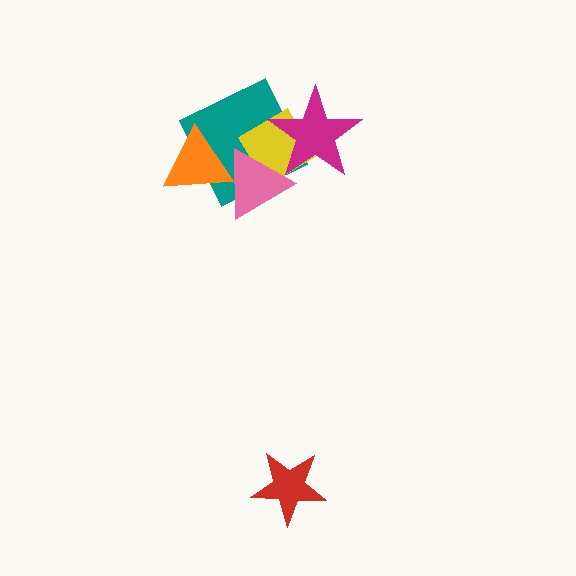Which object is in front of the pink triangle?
The orange triangle is in front of the pink triangle.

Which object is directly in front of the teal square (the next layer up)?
The yellow diamond is directly in front of the teal square.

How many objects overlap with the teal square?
4 objects overlap with the teal square.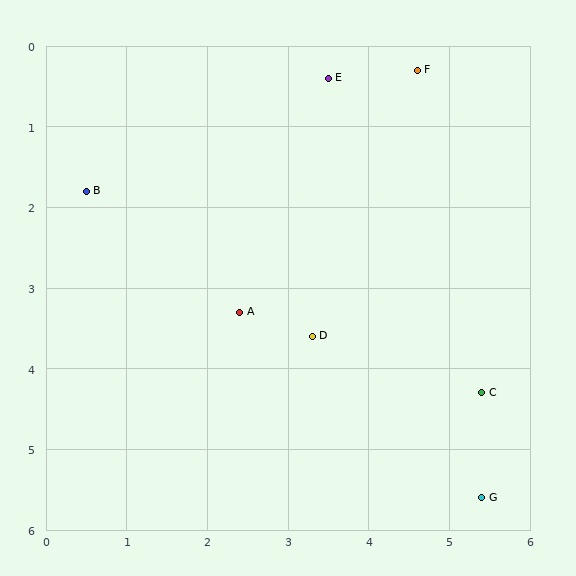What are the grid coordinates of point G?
Point G is at approximately (5.4, 5.6).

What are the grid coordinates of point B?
Point B is at approximately (0.5, 1.8).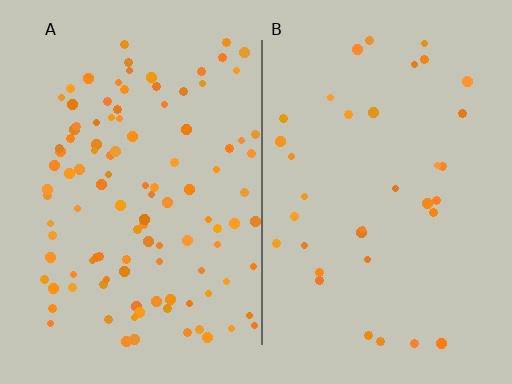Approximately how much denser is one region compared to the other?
Approximately 3.1× — region A over region B.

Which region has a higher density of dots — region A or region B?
A (the left).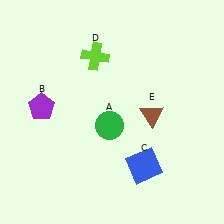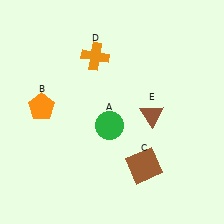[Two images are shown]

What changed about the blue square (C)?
In Image 1, C is blue. In Image 2, it changed to brown.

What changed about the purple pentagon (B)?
In Image 1, B is purple. In Image 2, it changed to orange.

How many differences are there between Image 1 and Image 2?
There are 3 differences between the two images.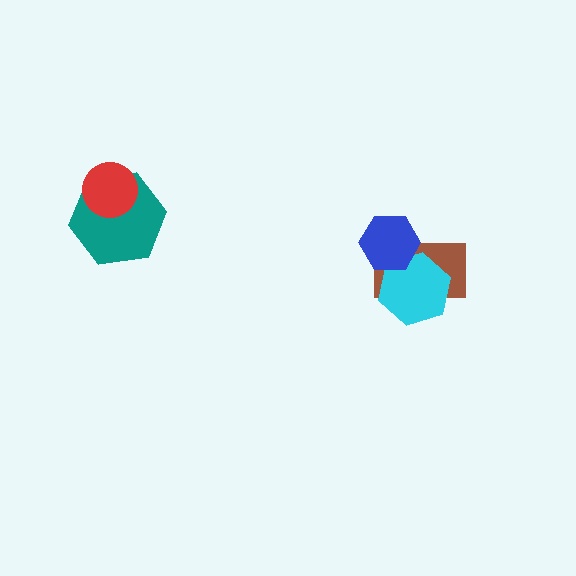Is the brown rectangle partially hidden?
Yes, it is partially covered by another shape.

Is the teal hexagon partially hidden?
Yes, it is partially covered by another shape.